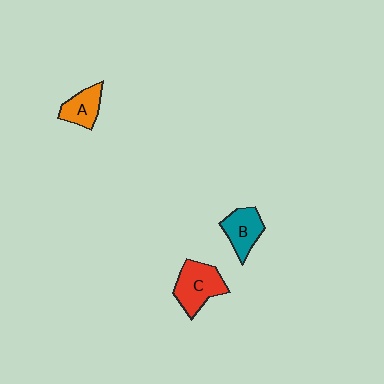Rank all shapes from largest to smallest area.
From largest to smallest: C (red), B (teal), A (orange).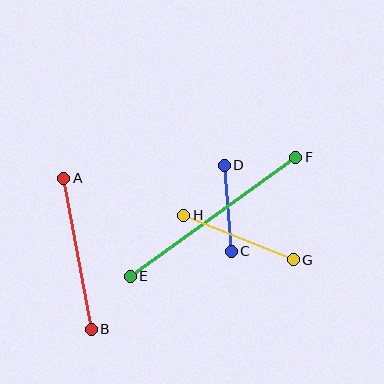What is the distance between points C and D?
The distance is approximately 86 pixels.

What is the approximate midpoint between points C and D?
The midpoint is at approximately (228, 208) pixels.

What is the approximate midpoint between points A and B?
The midpoint is at approximately (77, 254) pixels.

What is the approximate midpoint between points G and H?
The midpoint is at approximately (239, 238) pixels.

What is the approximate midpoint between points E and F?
The midpoint is at approximately (213, 217) pixels.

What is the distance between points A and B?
The distance is approximately 154 pixels.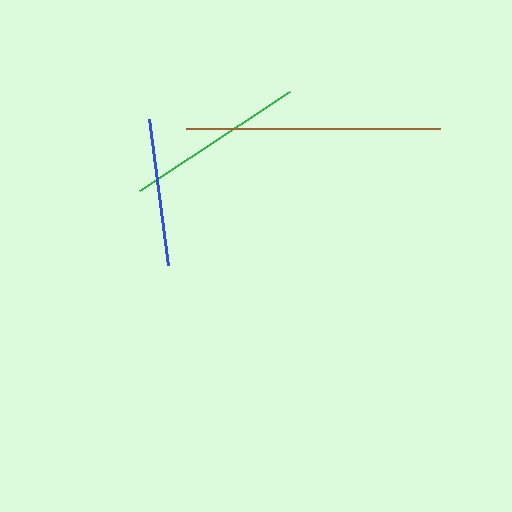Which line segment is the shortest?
The blue line is the shortest at approximately 148 pixels.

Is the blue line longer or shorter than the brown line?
The brown line is longer than the blue line.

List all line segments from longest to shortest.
From longest to shortest: brown, green, blue.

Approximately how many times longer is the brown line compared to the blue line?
The brown line is approximately 1.7 times the length of the blue line.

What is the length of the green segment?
The green segment is approximately 180 pixels long.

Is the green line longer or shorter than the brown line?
The brown line is longer than the green line.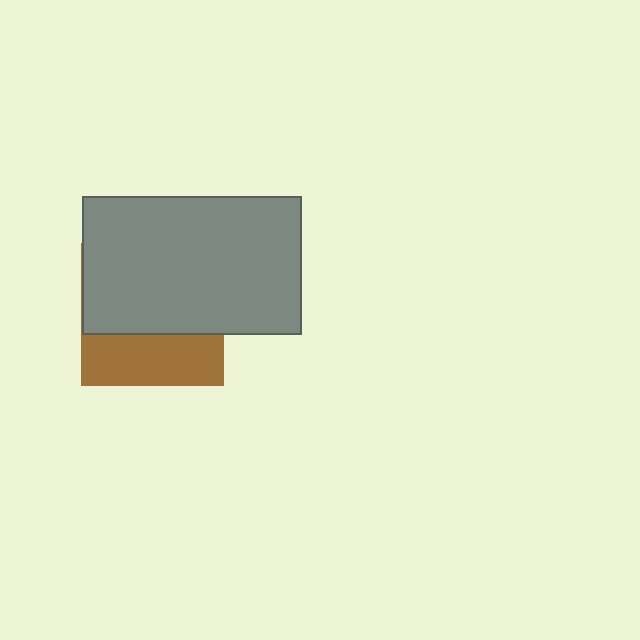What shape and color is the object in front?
The object in front is a gray rectangle.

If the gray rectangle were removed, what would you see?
You would see the complete brown square.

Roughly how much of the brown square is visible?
A small part of it is visible (roughly 35%).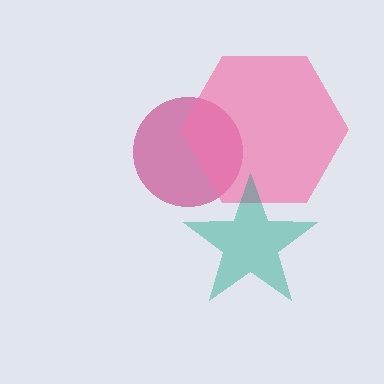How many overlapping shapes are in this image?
There are 3 overlapping shapes in the image.